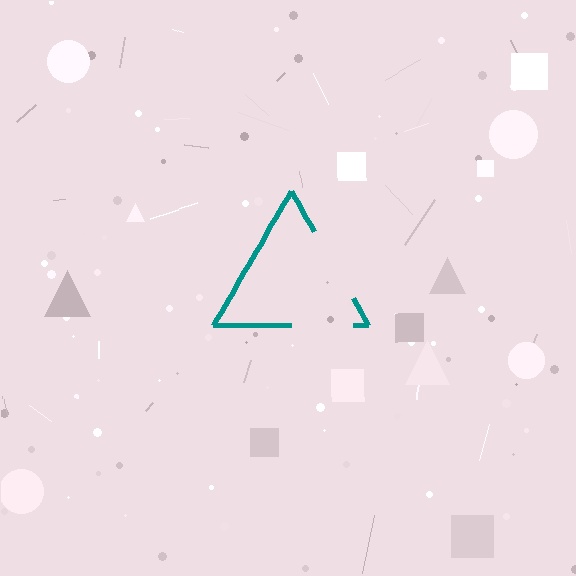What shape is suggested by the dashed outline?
The dashed outline suggests a triangle.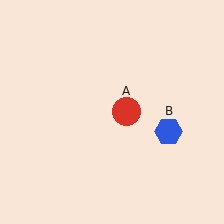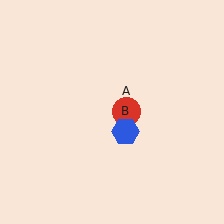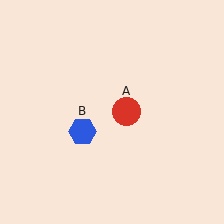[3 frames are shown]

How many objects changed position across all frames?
1 object changed position: blue hexagon (object B).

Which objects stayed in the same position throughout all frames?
Red circle (object A) remained stationary.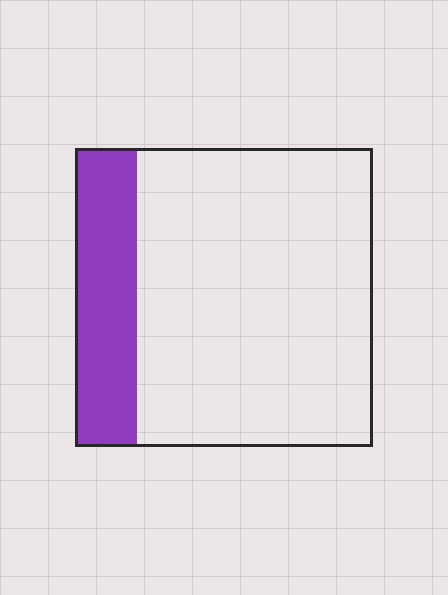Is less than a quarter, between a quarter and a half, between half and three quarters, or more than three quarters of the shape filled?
Less than a quarter.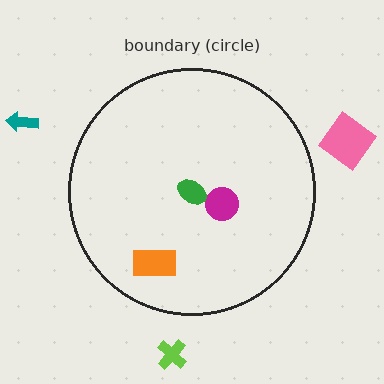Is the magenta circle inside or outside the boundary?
Inside.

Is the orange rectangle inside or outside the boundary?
Inside.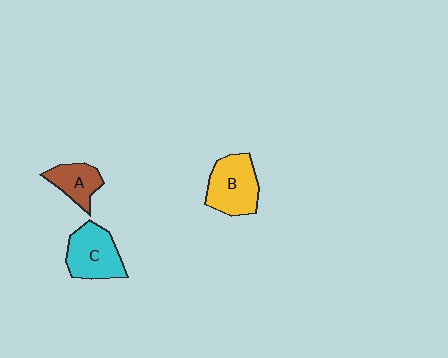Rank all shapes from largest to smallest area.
From largest to smallest: B (yellow), C (cyan), A (brown).